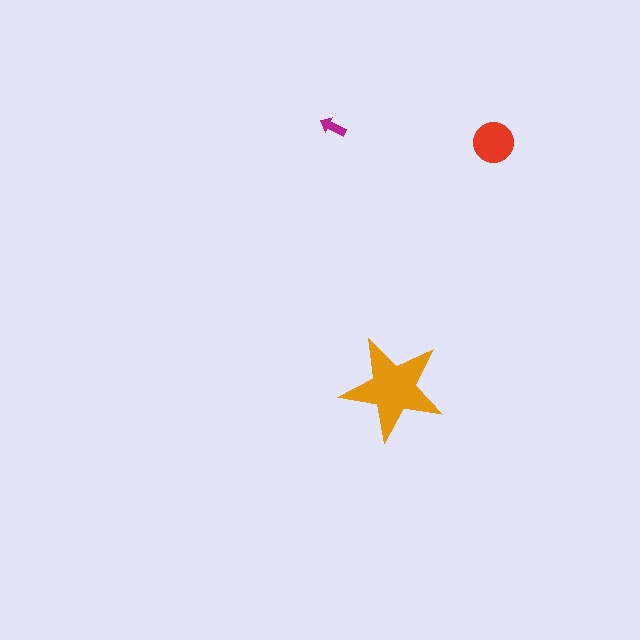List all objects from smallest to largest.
The magenta arrow, the red circle, the orange star.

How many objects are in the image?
There are 3 objects in the image.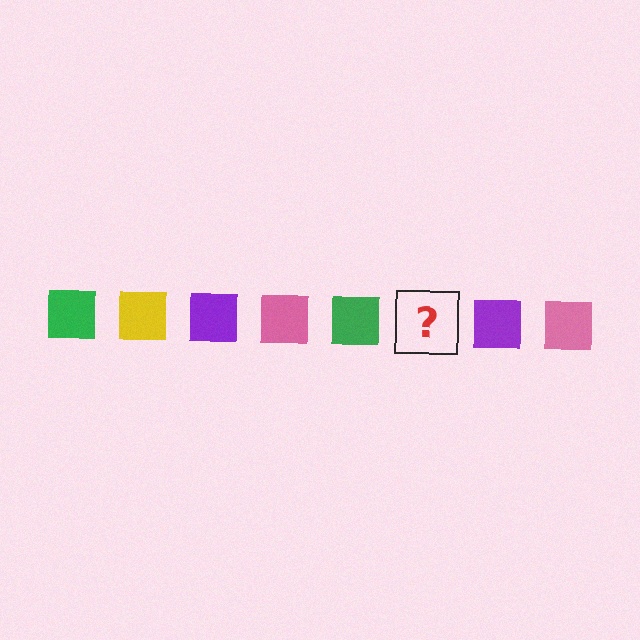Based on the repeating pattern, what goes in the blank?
The blank should be a yellow square.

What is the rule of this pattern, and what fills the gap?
The rule is that the pattern cycles through green, yellow, purple, pink squares. The gap should be filled with a yellow square.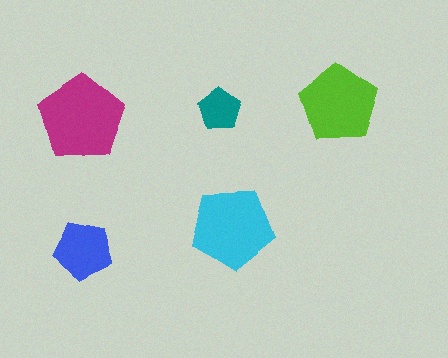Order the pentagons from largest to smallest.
the magenta one, the cyan one, the lime one, the blue one, the teal one.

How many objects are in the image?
There are 5 objects in the image.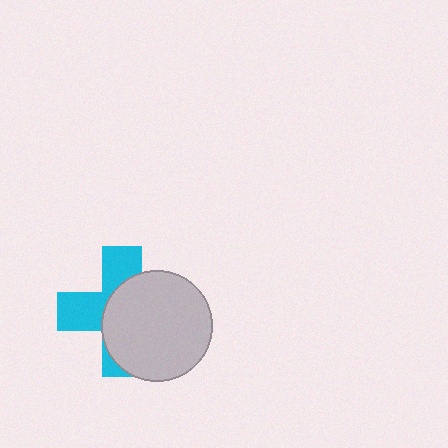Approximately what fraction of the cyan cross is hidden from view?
Roughly 57% of the cyan cross is hidden behind the light gray circle.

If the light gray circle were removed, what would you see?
You would see the complete cyan cross.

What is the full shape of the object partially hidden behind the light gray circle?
The partially hidden object is a cyan cross.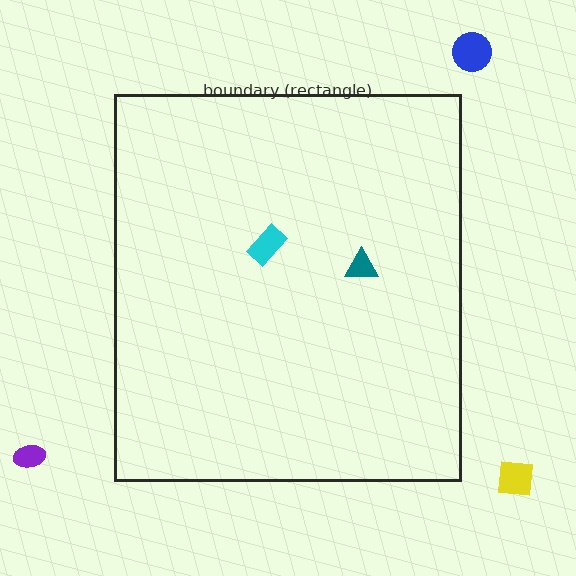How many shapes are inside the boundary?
2 inside, 3 outside.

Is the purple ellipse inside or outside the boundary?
Outside.